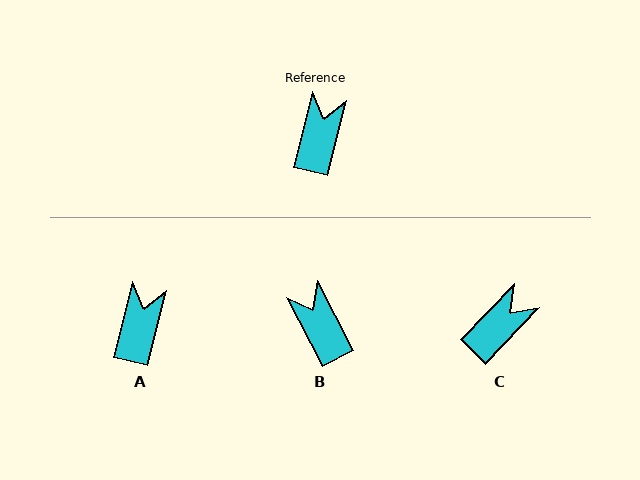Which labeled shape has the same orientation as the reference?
A.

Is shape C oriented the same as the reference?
No, it is off by about 30 degrees.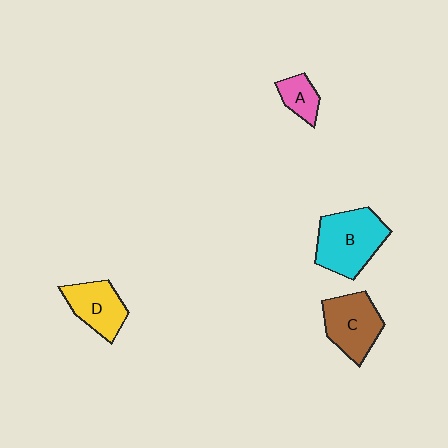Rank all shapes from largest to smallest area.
From largest to smallest: B (cyan), C (brown), D (yellow), A (pink).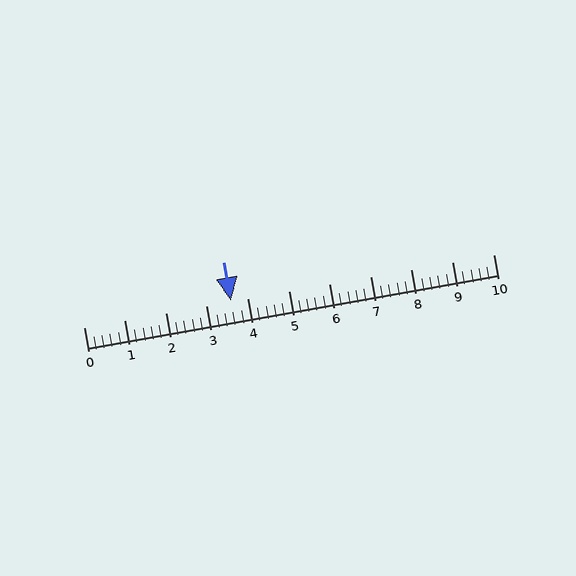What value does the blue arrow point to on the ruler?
The blue arrow points to approximately 3.6.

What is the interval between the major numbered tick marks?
The major tick marks are spaced 1 units apart.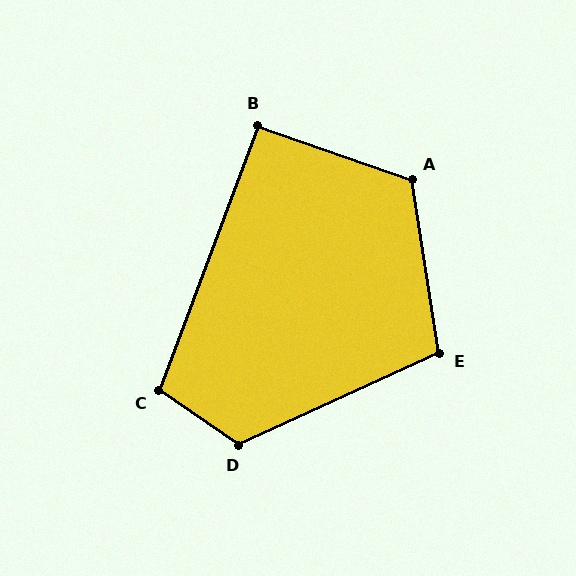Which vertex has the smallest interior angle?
B, at approximately 91 degrees.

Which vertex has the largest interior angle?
D, at approximately 121 degrees.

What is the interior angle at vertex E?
Approximately 106 degrees (obtuse).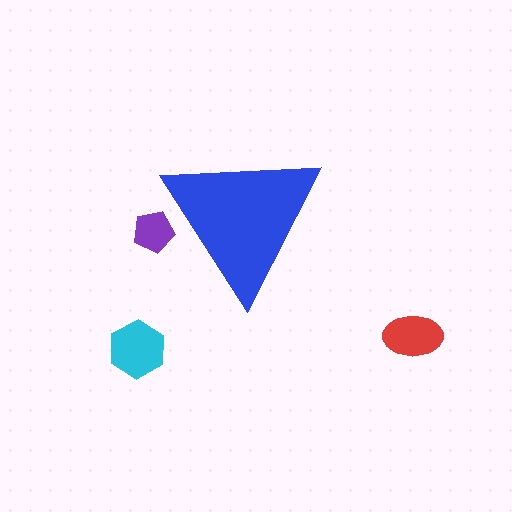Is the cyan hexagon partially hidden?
No, the cyan hexagon is fully visible.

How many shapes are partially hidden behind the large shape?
1 shape is partially hidden.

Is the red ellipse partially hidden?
No, the red ellipse is fully visible.